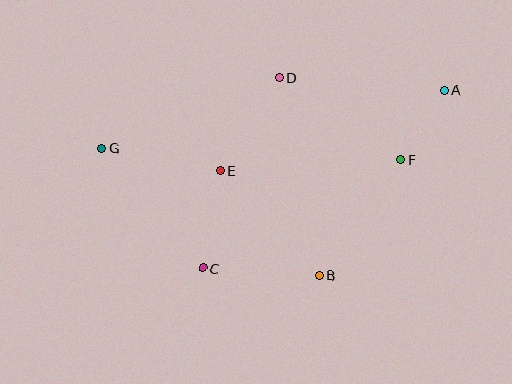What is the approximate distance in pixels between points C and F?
The distance between C and F is approximately 226 pixels.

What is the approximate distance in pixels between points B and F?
The distance between B and F is approximately 142 pixels.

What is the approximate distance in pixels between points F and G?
The distance between F and G is approximately 299 pixels.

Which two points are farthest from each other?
Points A and G are farthest from each other.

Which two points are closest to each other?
Points A and F are closest to each other.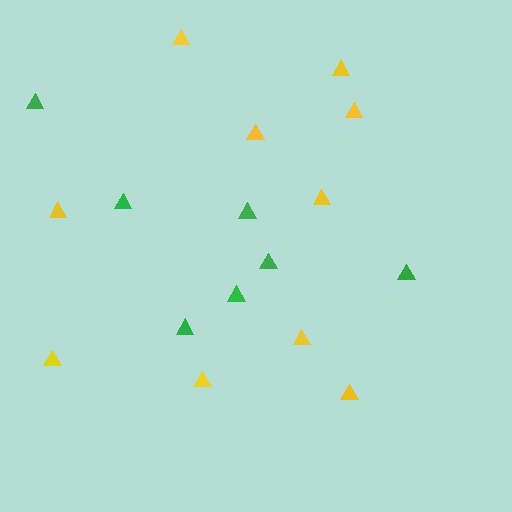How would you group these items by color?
There are 2 groups: one group of green triangles (7) and one group of yellow triangles (10).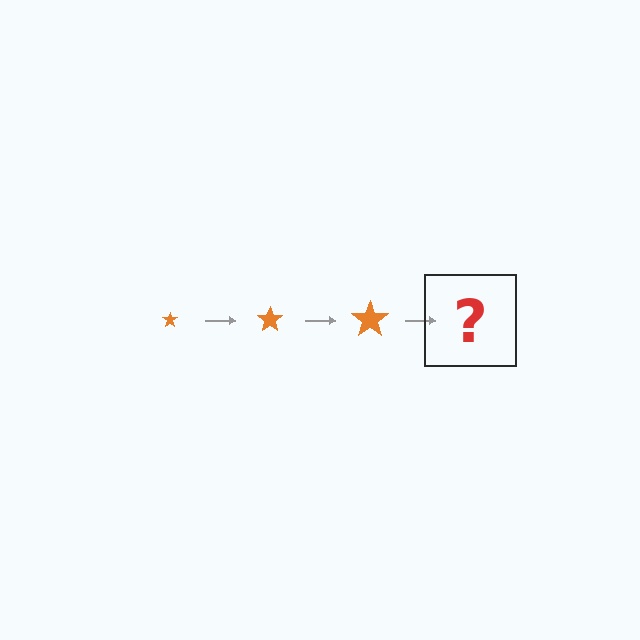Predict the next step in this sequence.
The next step is an orange star, larger than the previous one.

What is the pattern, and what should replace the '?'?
The pattern is that the star gets progressively larger each step. The '?' should be an orange star, larger than the previous one.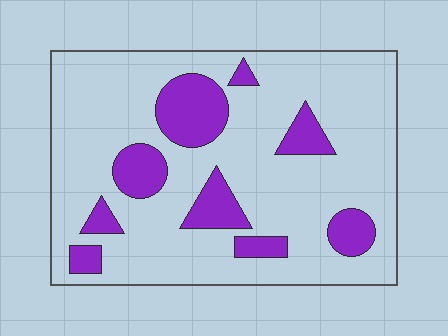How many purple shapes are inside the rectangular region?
9.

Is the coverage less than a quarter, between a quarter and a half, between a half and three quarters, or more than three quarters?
Less than a quarter.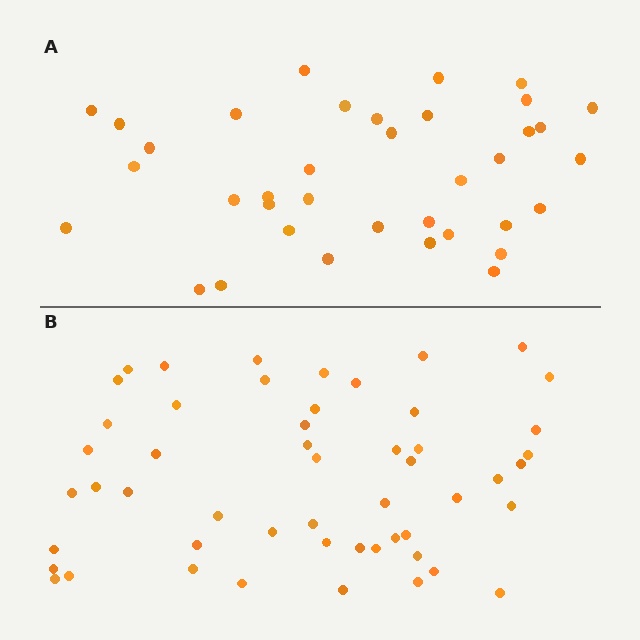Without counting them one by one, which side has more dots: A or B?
Region B (the bottom region) has more dots.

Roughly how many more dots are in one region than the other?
Region B has approximately 15 more dots than region A.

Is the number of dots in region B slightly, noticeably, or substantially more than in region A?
Region B has noticeably more, but not dramatically so. The ratio is roughly 1.4 to 1.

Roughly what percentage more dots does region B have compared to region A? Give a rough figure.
About 40% more.